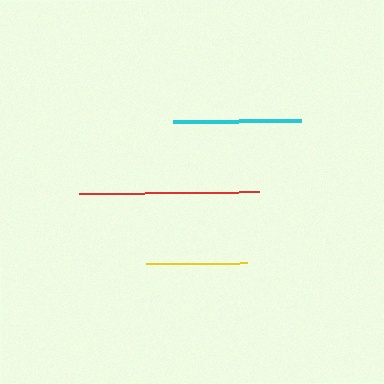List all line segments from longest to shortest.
From longest to shortest: red, cyan, yellow.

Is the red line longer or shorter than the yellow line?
The red line is longer than the yellow line.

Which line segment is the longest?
The red line is the longest at approximately 180 pixels.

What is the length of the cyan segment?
The cyan segment is approximately 128 pixels long.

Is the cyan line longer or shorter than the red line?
The red line is longer than the cyan line.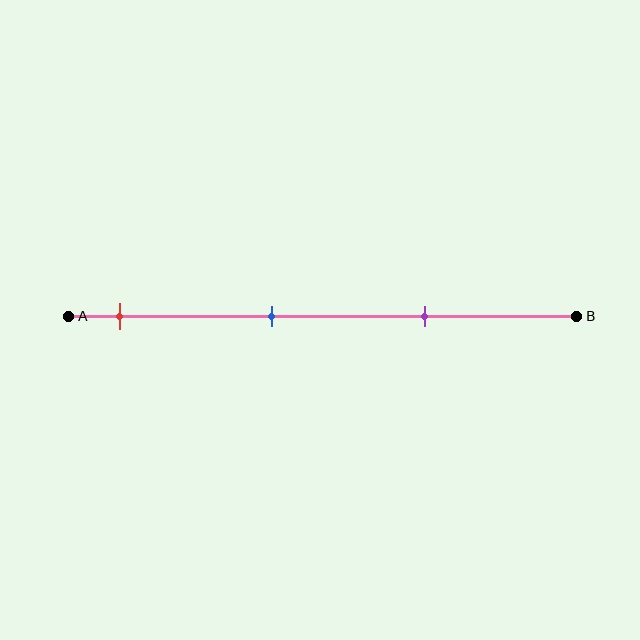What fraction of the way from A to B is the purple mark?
The purple mark is approximately 70% (0.7) of the way from A to B.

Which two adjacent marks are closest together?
The blue and purple marks are the closest adjacent pair.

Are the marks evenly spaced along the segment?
Yes, the marks are approximately evenly spaced.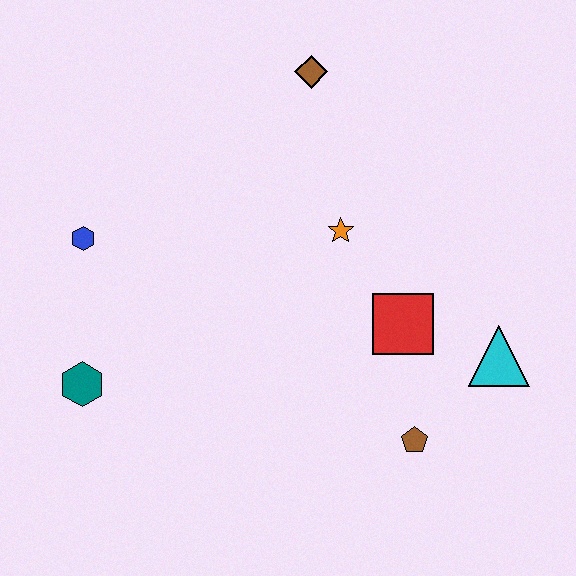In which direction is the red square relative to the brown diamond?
The red square is below the brown diamond.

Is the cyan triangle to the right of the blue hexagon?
Yes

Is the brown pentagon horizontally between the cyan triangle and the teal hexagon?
Yes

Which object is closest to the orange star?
The red square is closest to the orange star.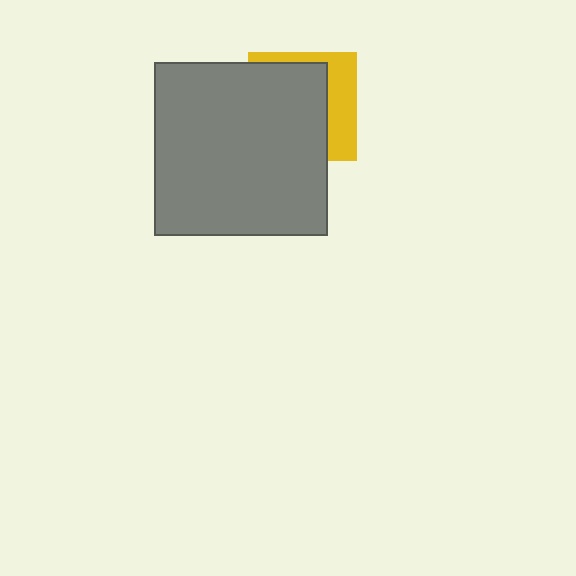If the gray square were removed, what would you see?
You would see the complete yellow square.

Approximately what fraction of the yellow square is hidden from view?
Roughly 66% of the yellow square is hidden behind the gray square.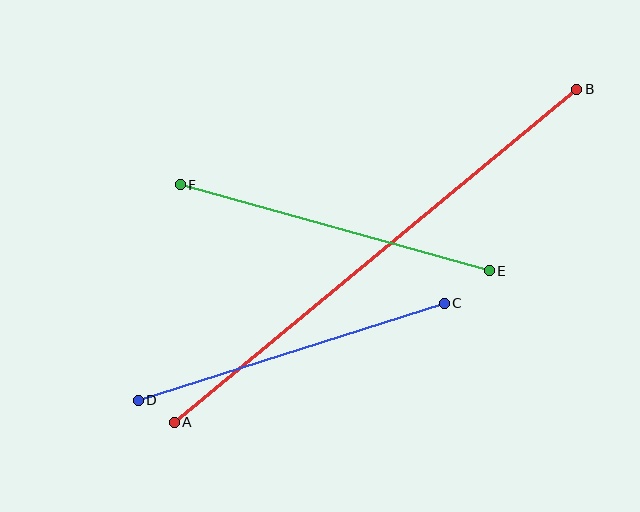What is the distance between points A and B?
The distance is approximately 522 pixels.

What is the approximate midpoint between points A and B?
The midpoint is at approximately (376, 256) pixels.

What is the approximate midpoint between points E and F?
The midpoint is at approximately (335, 228) pixels.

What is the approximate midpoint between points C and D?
The midpoint is at approximately (291, 352) pixels.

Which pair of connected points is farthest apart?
Points A and B are farthest apart.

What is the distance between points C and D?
The distance is approximately 321 pixels.